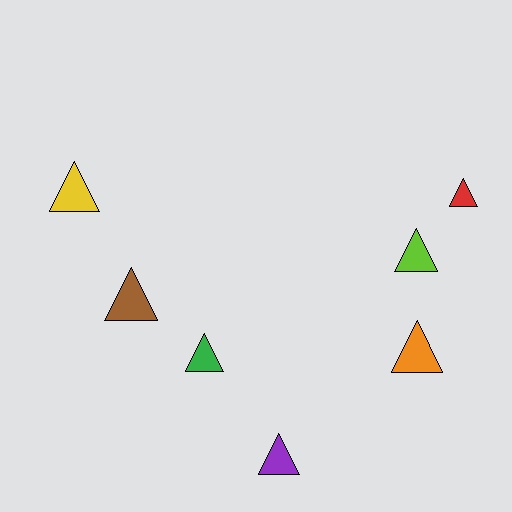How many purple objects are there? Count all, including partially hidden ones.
There is 1 purple object.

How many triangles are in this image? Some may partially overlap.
There are 7 triangles.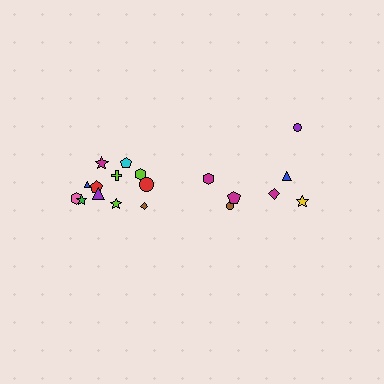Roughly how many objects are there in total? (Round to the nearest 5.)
Roughly 20 objects in total.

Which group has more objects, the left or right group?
The left group.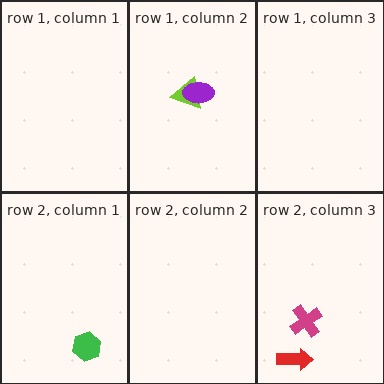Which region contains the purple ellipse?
The row 1, column 2 region.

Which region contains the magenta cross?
The row 2, column 3 region.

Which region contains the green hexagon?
The row 2, column 1 region.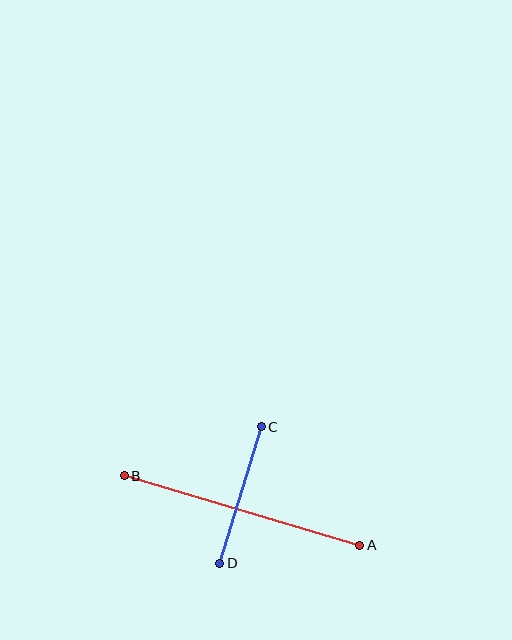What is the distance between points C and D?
The distance is approximately 142 pixels.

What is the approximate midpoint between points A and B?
The midpoint is at approximately (242, 510) pixels.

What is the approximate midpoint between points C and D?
The midpoint is at approximately (241, 495) pixels.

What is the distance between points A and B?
The distance is approximately 246 pixels.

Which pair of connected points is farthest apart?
Points A and B are farthest apart.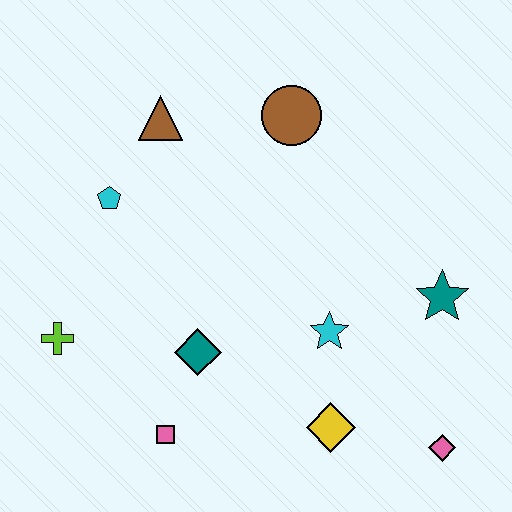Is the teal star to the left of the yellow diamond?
No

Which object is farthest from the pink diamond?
The brown triangle is farthest from the pink diamond.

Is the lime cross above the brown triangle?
No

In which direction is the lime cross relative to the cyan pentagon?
The lime cross is below the cyan pentagon.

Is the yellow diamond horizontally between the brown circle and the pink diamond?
Yes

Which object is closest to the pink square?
The teal diamond is closest to the pink square.